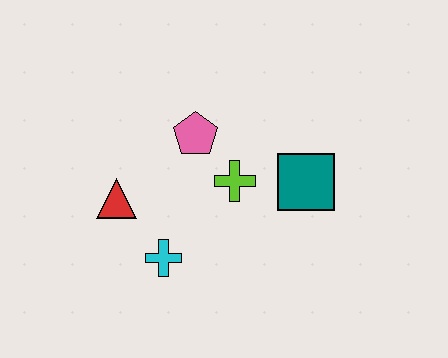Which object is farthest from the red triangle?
The teal square is farthest from the red triangle.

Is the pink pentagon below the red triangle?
No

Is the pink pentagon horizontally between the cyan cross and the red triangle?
No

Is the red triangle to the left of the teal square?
Yes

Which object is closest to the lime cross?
The pink pentagon is closest to the lime cross.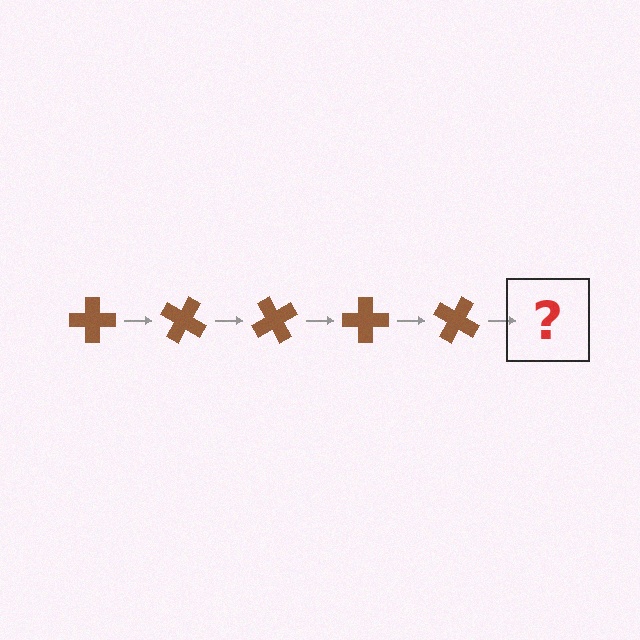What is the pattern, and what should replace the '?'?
The pattern is that the cross rotates 30 degrees each step. The '?' should be a brown cross rotated 150 degrees.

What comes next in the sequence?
The next element should be a brown cross rotated 150 degrees.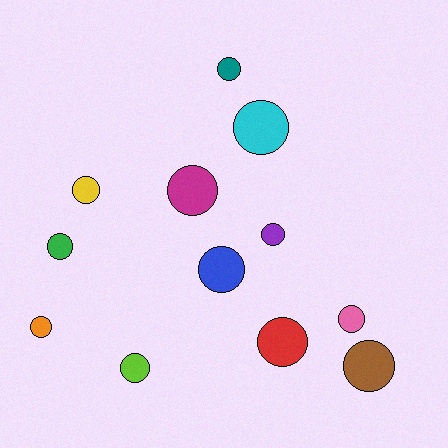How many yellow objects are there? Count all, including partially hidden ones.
There is 1 yellow object.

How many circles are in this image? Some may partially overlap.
There are 12 circles.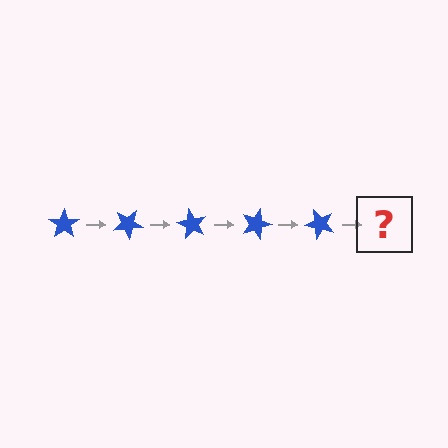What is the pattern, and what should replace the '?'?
The pattern is that the star rotates 30 degrees each step. The '?' should be a blue star rotated 150 degrees.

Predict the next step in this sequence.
The next step is a blue star rotated 150 degrees.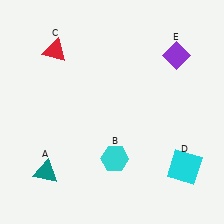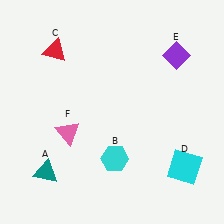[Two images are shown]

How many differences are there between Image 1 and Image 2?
There is 1 difference between the two images.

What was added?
A pink triangle (F) was added in Image 2.